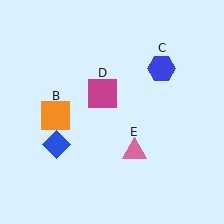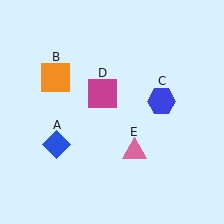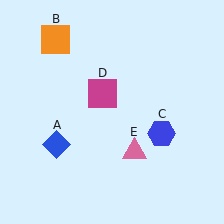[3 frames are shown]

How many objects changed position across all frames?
2 objects changed position: orange square (object B), blue hexagon (object C).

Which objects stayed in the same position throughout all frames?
Blue diamond (object A) and magenta square (object D) and pink triangle (object E) remained stationary.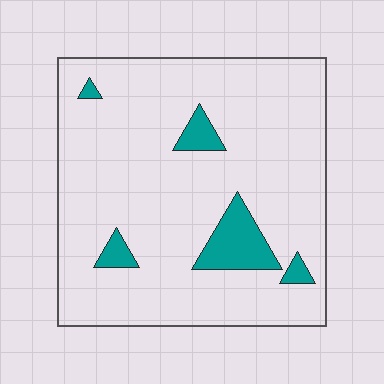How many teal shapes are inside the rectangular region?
5.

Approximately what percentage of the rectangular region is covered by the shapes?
Approximately 10%.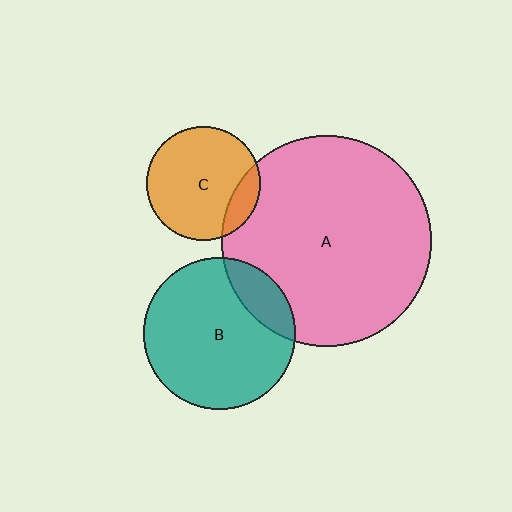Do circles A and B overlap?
Yes.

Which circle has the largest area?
Circle A (pink).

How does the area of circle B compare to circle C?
Approximately 1.8 times.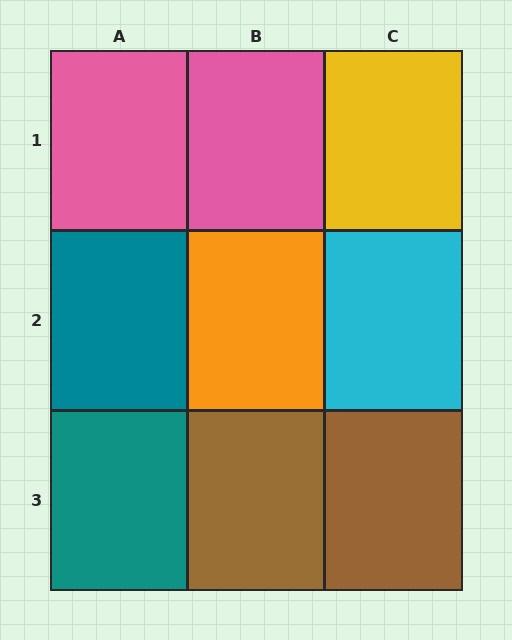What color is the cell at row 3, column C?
Brown.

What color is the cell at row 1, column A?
Pink.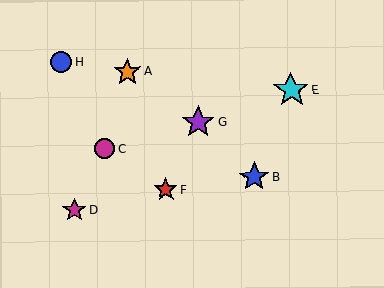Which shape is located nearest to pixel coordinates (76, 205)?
The magenta star (labeled D) at (74, 210) is nearest to that location.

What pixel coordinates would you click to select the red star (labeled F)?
Click at (166, 190) to select the red star F.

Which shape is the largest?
The cyan star (labeled E) is the largest.